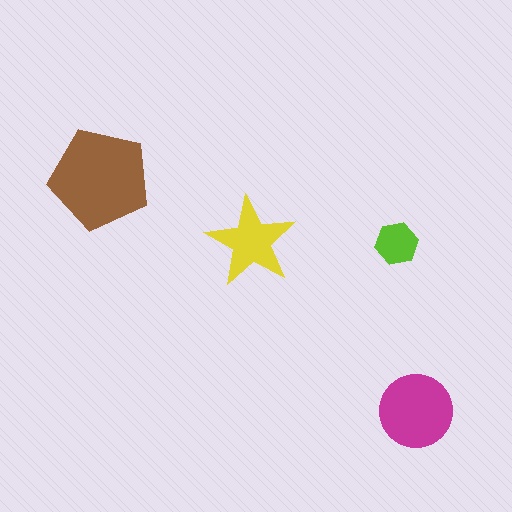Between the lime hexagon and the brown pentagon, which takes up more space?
The brown pentagon.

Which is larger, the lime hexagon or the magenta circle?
The magenta circle.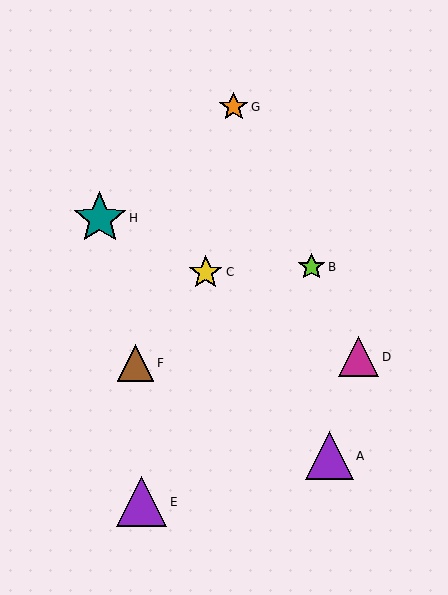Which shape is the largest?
The teal star (labeled H) is the largest.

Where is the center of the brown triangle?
The center of the brown triangle is at (135, 363).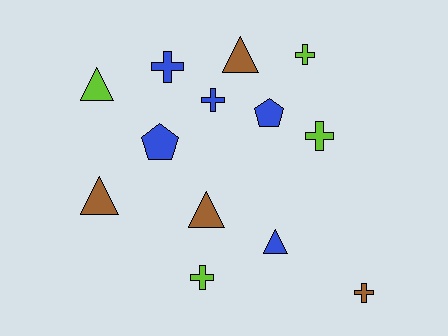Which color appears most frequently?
Blue, with 5 objects.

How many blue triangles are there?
There is 1 blue triangle.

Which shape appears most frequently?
Cross, with 6 objects.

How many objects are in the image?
There are 13 objects.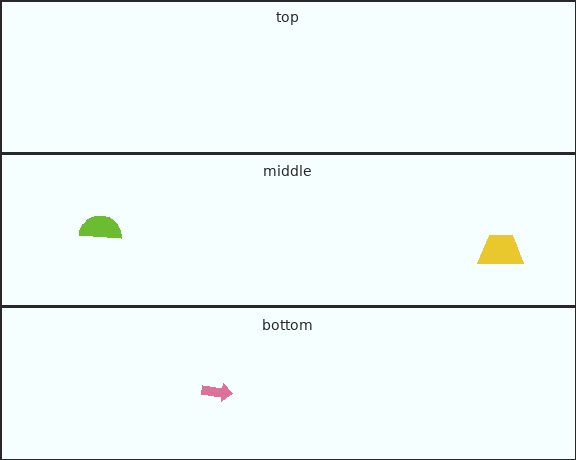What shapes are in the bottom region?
The pink arrow.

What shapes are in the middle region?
The lime semicircle, the yellow trapezoid.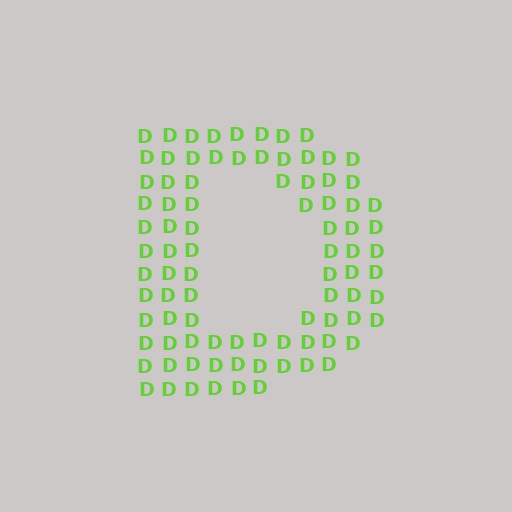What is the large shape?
The large shape is the letter D.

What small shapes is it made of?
It is made of small letter D's.